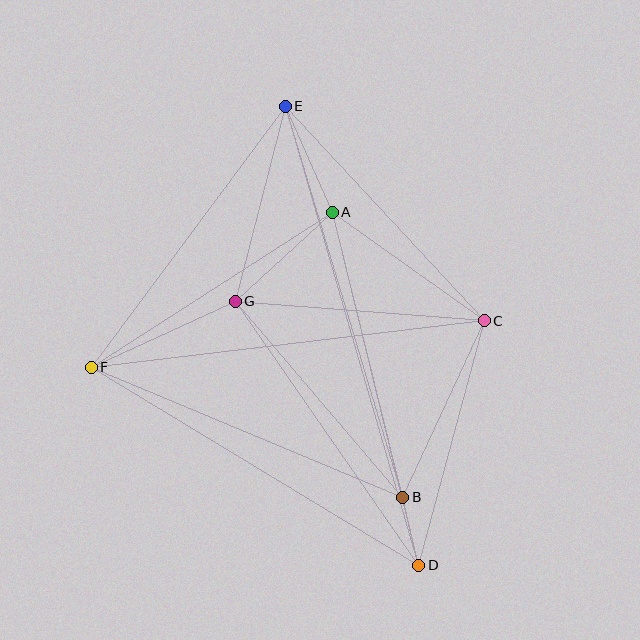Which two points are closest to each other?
Points B and D are closest to each other.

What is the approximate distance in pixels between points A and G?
The distance between A and G is approximately 131 pixels.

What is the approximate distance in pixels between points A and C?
The distance between A and C is approximately 187 pixels.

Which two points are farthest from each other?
Points D and E are farthest from each other.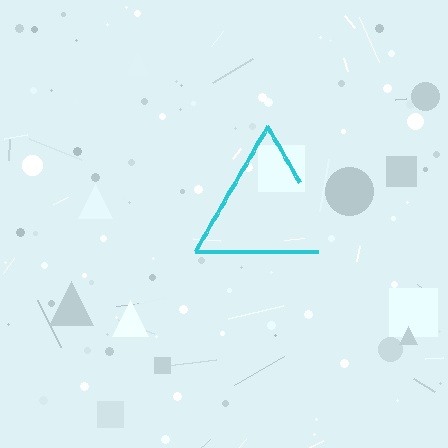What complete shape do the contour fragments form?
The contour fragments form a triangle.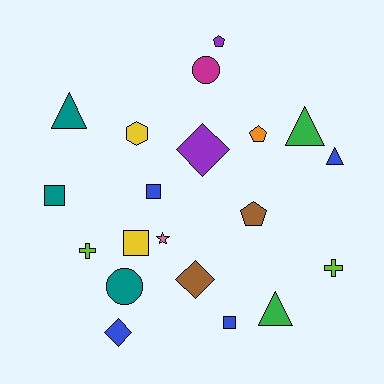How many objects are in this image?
There are 20 objects.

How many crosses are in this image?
There are 2 crosses.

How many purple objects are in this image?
There are 2 purple objects.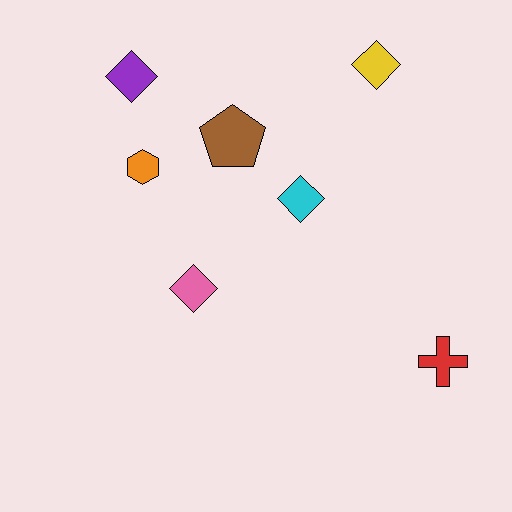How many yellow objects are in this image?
There is 1 yellow object.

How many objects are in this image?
There are 7 objects.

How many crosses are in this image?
There is 1 cross.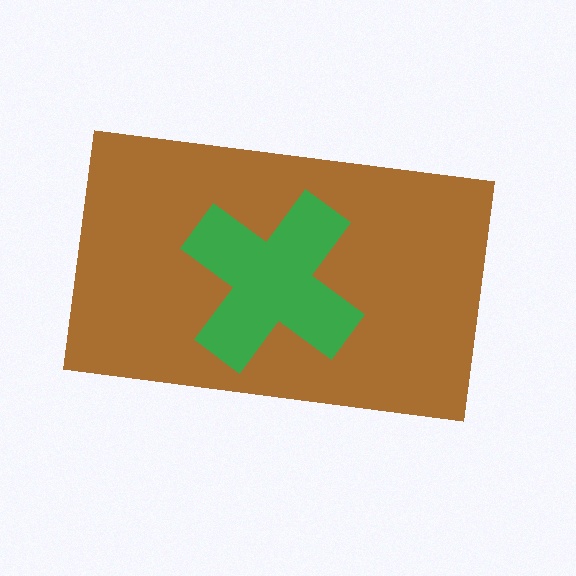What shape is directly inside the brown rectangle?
The green cross.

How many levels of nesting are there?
2.